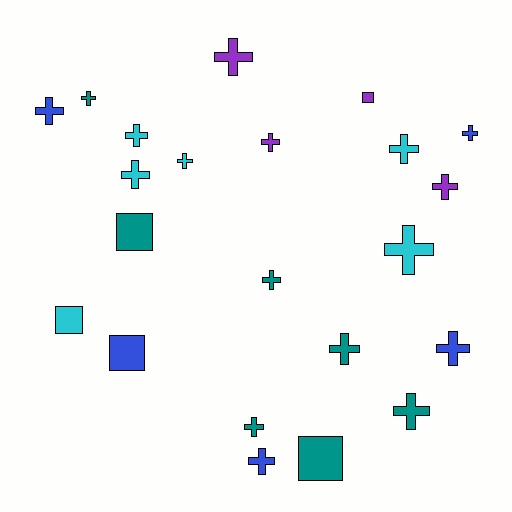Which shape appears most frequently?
Cross, with 17 objects.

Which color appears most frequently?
Teal, with 7 objects.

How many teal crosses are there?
There are 5 teal crosses.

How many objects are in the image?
There are 22 objects.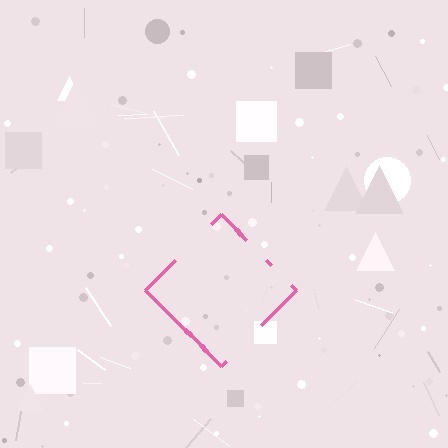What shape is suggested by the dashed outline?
The dashed outline suggests a diamond.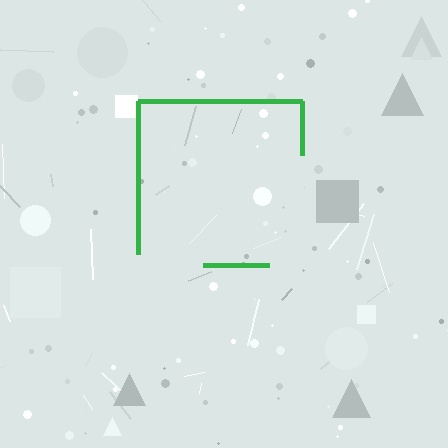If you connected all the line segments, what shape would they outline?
They would outline a square.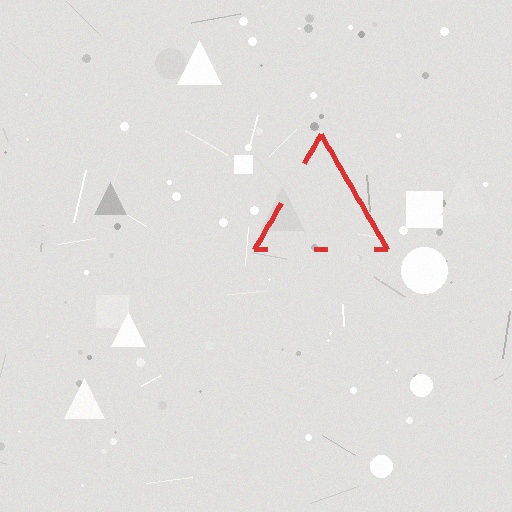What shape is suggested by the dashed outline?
The dashed outline suggests a triangle.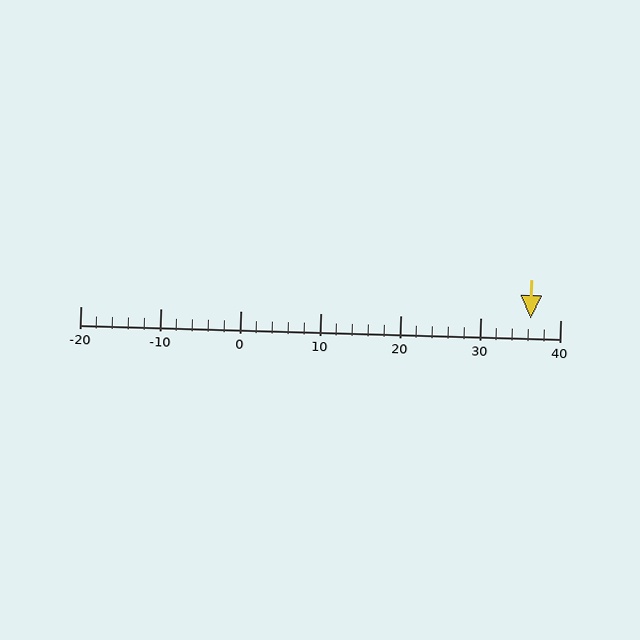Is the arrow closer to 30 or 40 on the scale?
The arrow is closer to 40.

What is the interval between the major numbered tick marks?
The major tick marks are spaced 10 units apart.